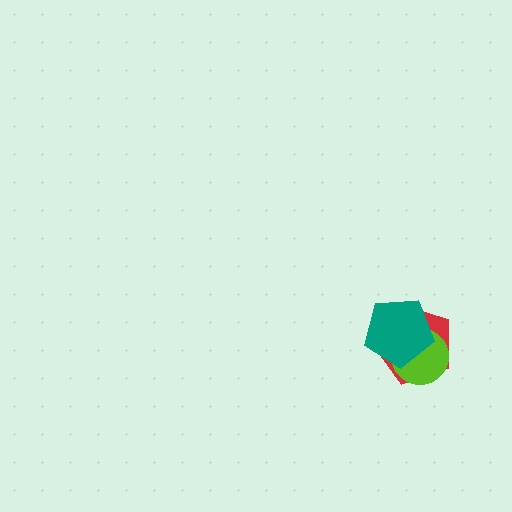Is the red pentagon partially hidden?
Yes, it is partially covered by another shape.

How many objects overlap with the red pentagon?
2 objects overlap with the red pentagon.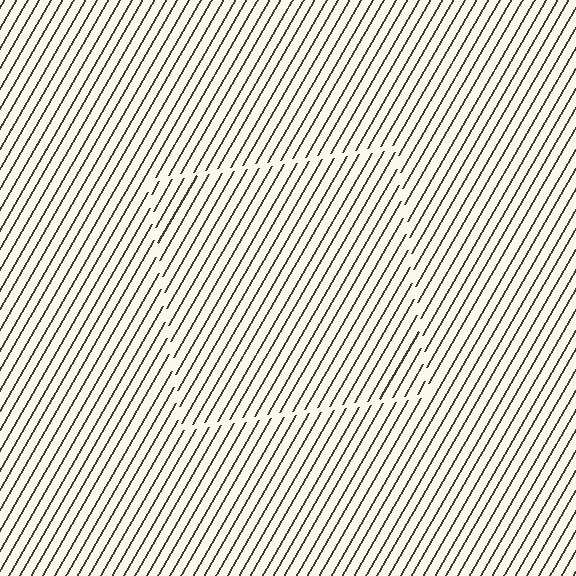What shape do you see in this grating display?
An illusory square. The interior of the shape contains the same grating, shifted by half a period — the contour is defined by the phase discontinuity where line-ends from the inner and outer gratings abut.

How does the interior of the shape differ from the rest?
The interior of the shape contains the same grating, shifted by half a period — the contour is defined by the phase discontinuity where line-ends from the inner and outer gratings abut.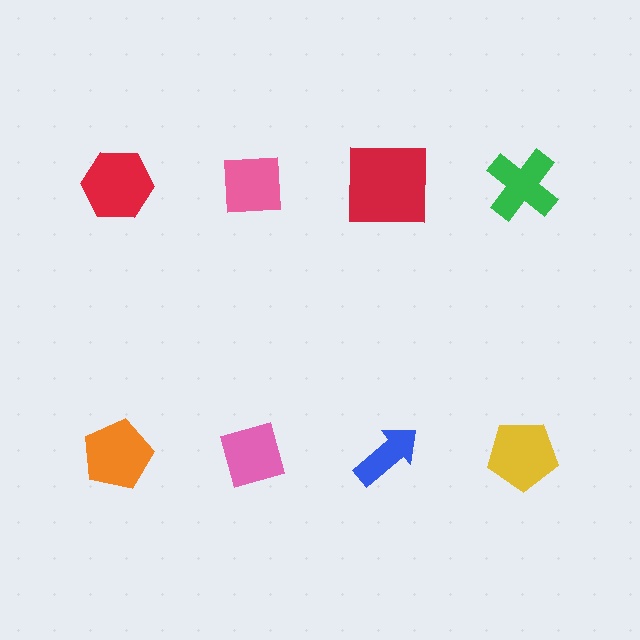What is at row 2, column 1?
An orange pentagon.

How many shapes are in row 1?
4 shapes.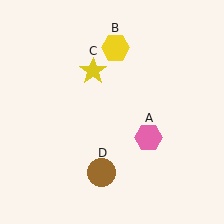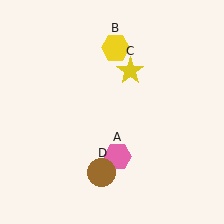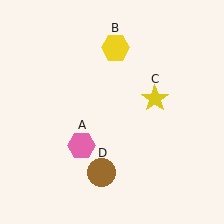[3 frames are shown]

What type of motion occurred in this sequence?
The pink hexagon (object A), yellow star (object C) rotated clockwise around the center of the scene.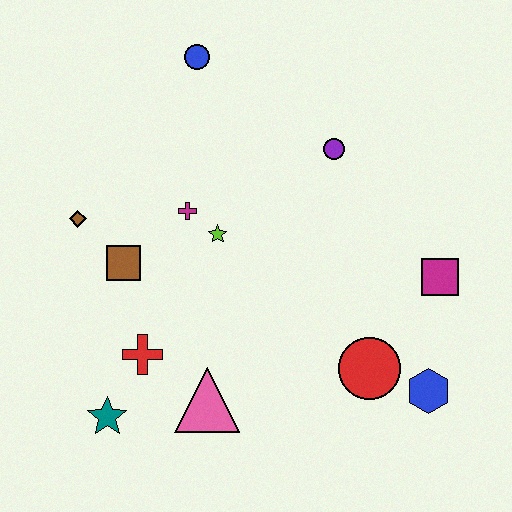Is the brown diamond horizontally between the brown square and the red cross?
No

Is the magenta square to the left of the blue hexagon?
No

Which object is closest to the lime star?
The magenta cross is closest to the lime star.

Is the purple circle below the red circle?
No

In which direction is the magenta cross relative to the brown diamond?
The magenta cross is to the right of the brown diamond.